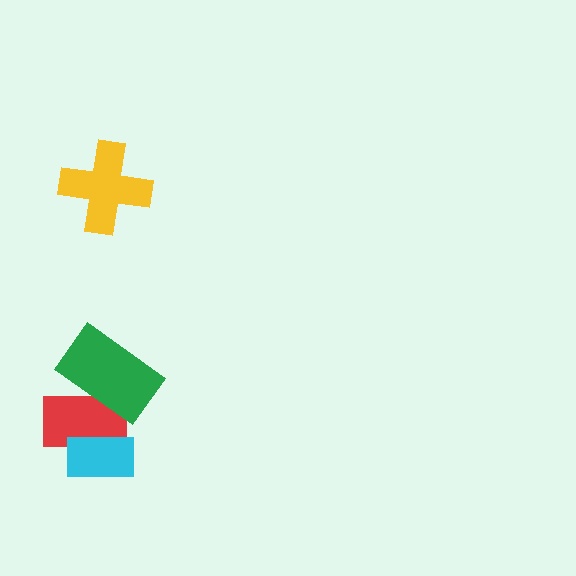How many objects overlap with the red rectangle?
2 objects overlap with the red rectangle.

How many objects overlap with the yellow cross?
0 objects overlap with the yellow cross.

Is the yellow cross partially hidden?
No, no other shape covers it.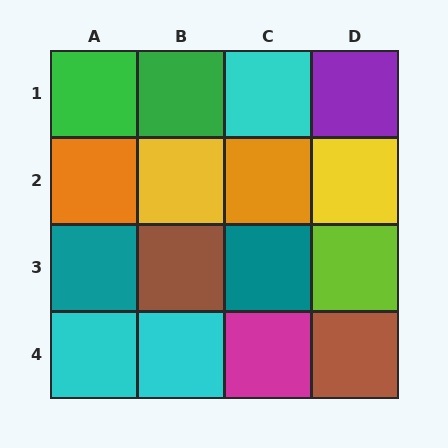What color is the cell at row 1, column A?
Green.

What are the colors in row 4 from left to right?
Cyan, cyan, magenta, brown.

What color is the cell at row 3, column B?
Brown.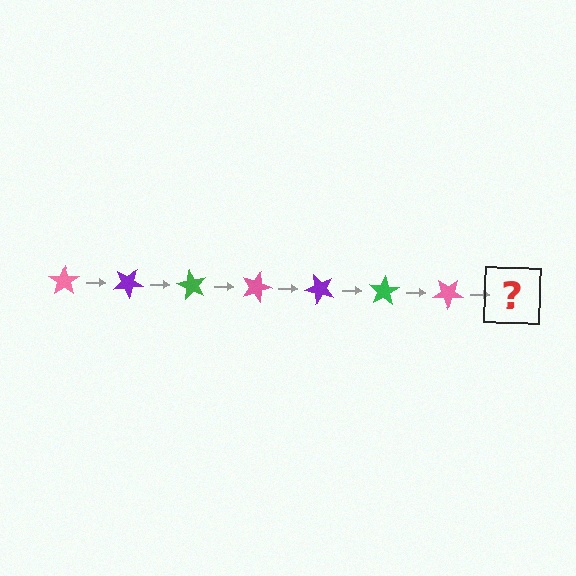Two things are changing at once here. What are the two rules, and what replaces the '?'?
The two rules are that it rotates 30 degrees each step and the color cycles through pink, purple, and green. The '?' should be a purple star, rotated 210 degrees from the start.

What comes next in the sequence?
The next element should be a purple star, rotated 210 degrees from the start.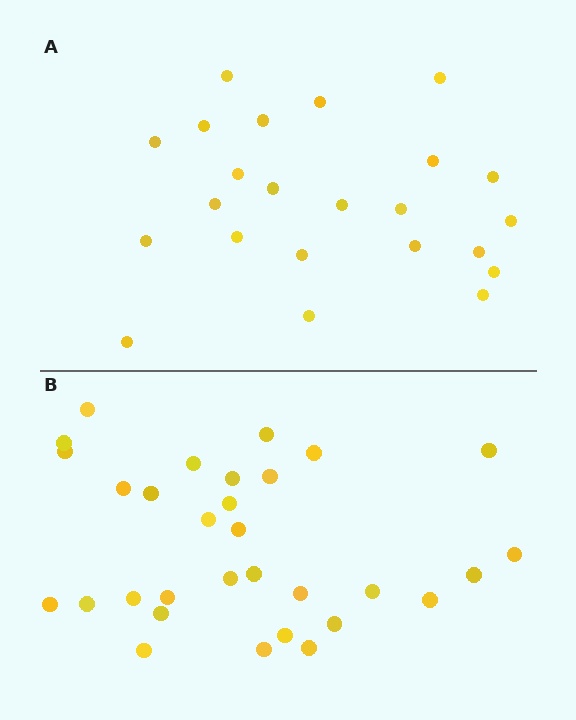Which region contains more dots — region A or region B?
Region B (the bottom region) has more dots.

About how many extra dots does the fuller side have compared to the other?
Region B has roughly 8 or so more dots than region A.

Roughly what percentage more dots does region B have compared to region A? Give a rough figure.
About 35% more.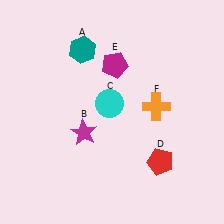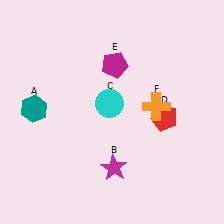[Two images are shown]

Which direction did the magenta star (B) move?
The magenta star (B) moved down.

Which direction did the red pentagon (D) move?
The red pentagon (D) moved up.